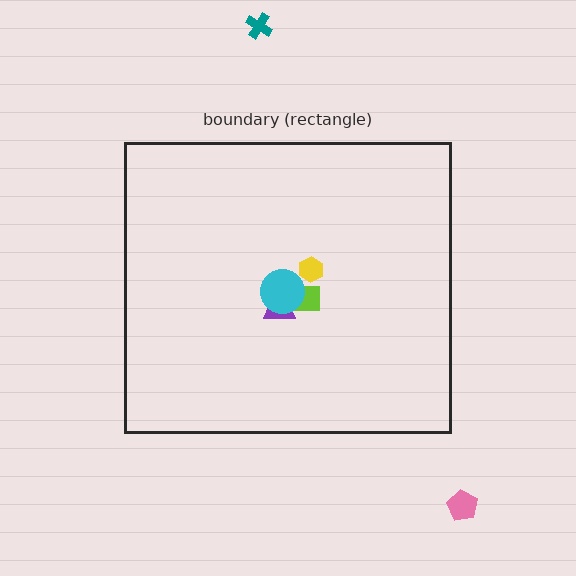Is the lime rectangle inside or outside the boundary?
Inside.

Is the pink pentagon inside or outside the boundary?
Outside.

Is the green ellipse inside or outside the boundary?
Inside.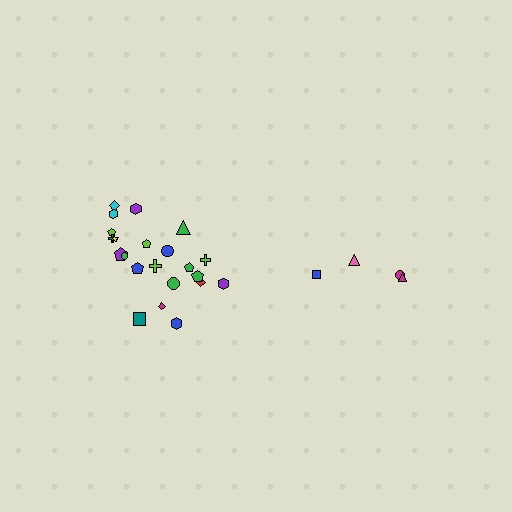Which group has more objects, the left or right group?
The left group.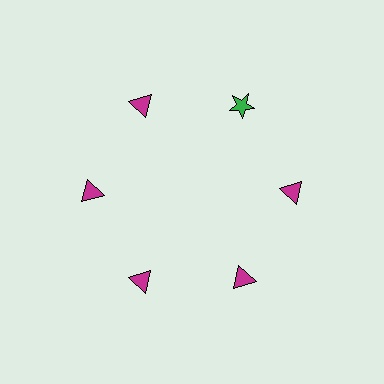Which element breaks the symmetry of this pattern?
The green star at roughly the 1 o'clock position breaks the symmetry. All other shapes are magenta triangles.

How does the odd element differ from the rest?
It differs in both color (green instead of magenta) and shape (star instead of triangle).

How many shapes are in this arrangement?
There are 6 shapes arranged in a ring pattern.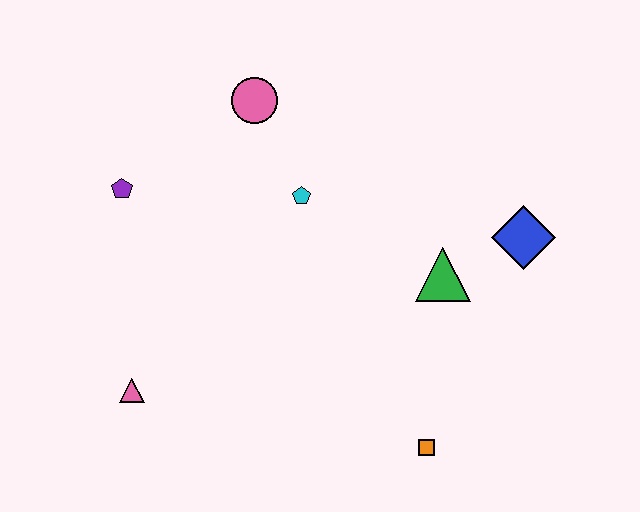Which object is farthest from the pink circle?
The orange square is farthest from the pink circle.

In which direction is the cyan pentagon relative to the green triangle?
The cyan pentagon is to the left of the green triangle.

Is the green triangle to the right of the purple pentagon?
Yes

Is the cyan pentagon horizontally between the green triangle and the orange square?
No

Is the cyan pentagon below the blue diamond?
No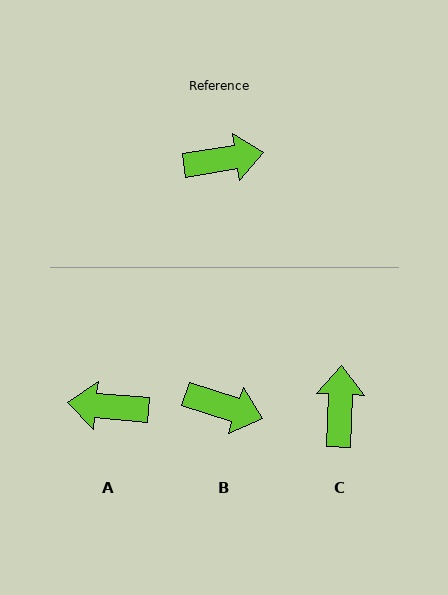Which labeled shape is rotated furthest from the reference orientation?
A, about 166 degrees away.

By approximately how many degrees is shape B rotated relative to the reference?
Approximately 27 degrees clockwise.